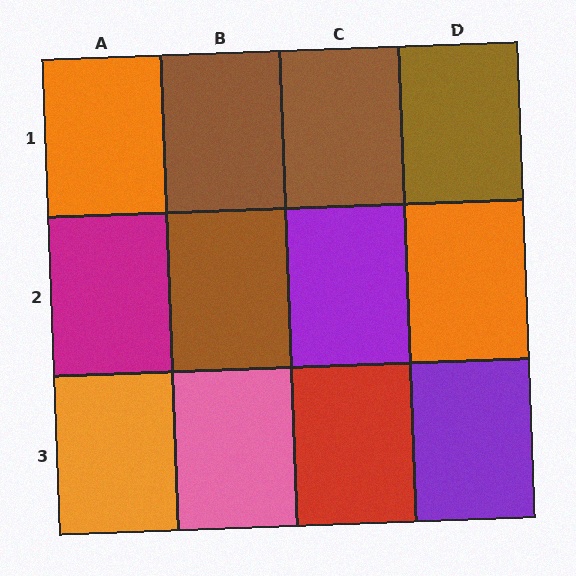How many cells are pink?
1 cell is pink.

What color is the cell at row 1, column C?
Brown.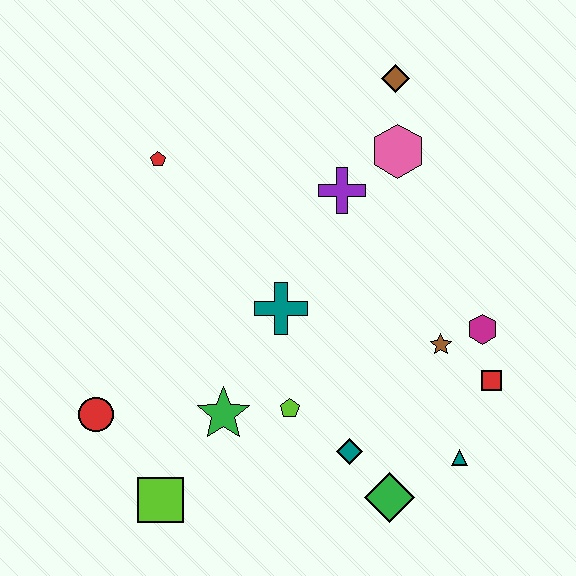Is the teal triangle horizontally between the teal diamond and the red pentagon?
No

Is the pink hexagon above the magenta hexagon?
Yes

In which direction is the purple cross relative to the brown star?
The purple cross is above the brown star.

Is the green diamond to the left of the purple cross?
No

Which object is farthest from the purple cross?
The lime square is farthest from the purple cross.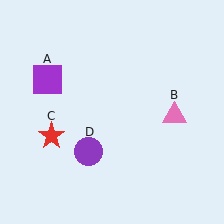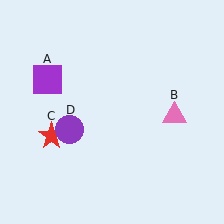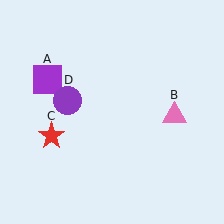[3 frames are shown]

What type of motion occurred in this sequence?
The purple circle (object D) rotated clockwise around the center of the scene.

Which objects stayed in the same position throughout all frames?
Purple square (object A) and pink triangle (object B) and red star (object C) remained stationary.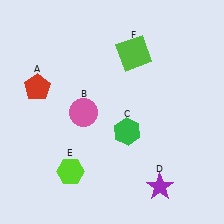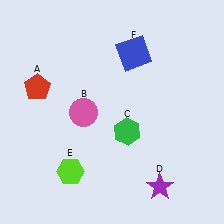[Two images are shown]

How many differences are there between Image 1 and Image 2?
There is 1 difference between the two images.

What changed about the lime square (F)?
In Image 1, F is lime. In Image 2, it changed to blue.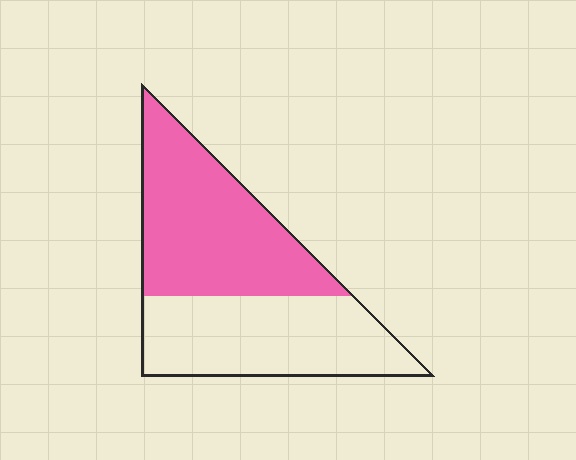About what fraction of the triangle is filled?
About one half (1/2).